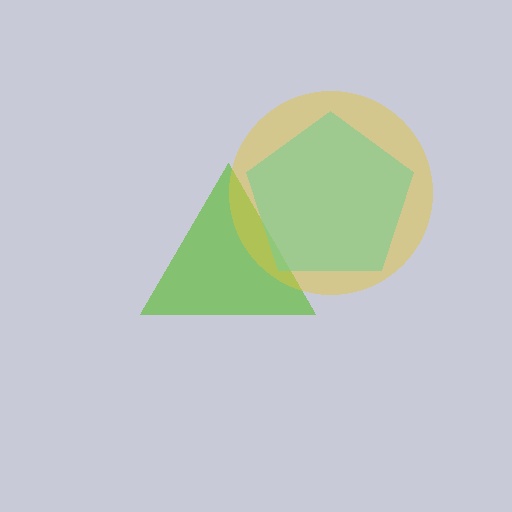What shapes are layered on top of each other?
The layered shapes are: a lime triangle, a cyan pentagon, a yellow circle.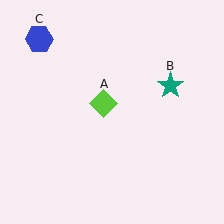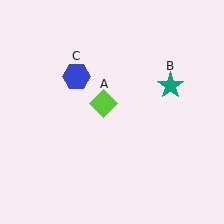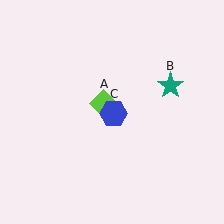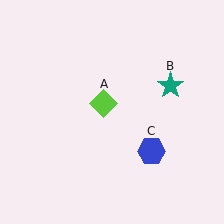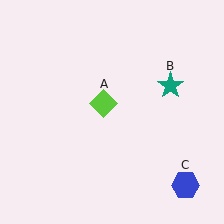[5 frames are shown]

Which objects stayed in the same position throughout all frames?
Lime diamond (object A) and teal star (object B) remained stationary.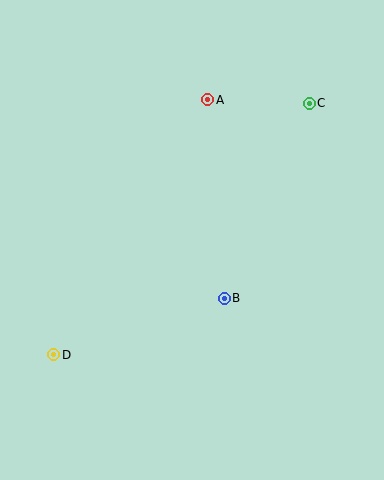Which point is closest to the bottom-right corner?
Point B is closest to the bottom-right corner.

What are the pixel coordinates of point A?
Point A is at (208, 100).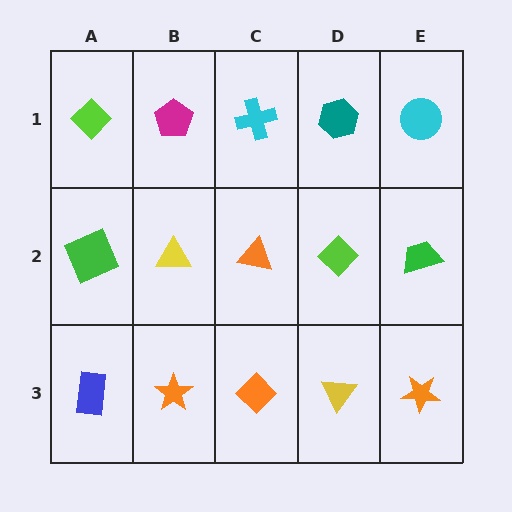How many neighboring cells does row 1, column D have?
3.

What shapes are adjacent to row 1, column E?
A green trapezoid (row 2, column E), a teal hexagon (row 1, column D).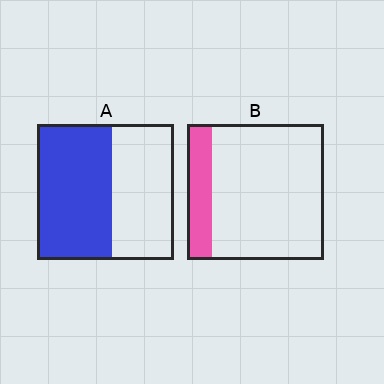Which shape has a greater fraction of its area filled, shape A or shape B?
Shape A.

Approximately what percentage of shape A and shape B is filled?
A is approximately 55% and B is approximately 20%.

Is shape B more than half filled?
No.